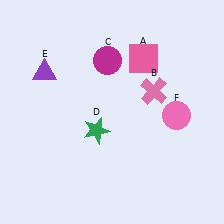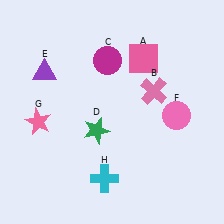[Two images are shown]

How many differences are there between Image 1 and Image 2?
There are 2 differences between the two images.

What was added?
A pink star (G), a cyan cross (H) were added in Image 2.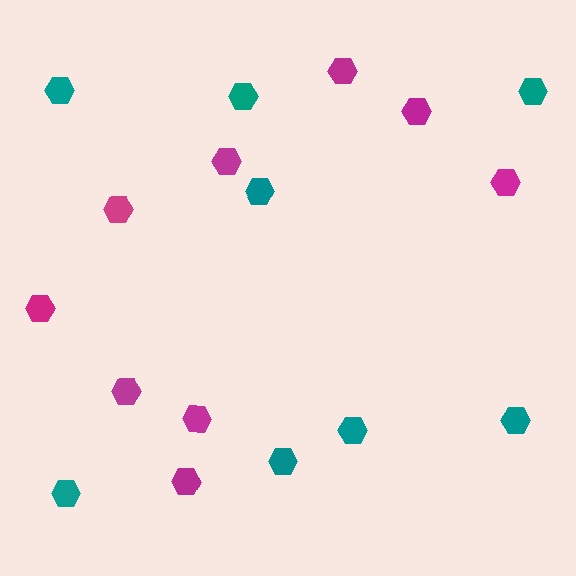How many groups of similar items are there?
There are 2 groups: one group of teal hexagons (8) and one group of magenta hexagons (9).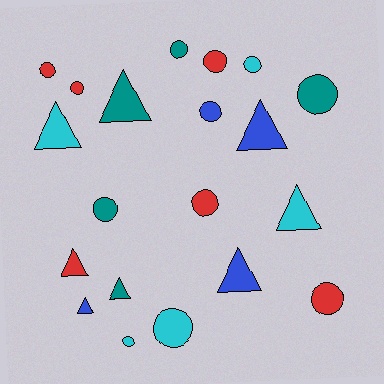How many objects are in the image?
There are 20 objects.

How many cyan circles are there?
There are 3 cyan circles.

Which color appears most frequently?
Red, with 6 objects.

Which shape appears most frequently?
Circle, with 12 objects.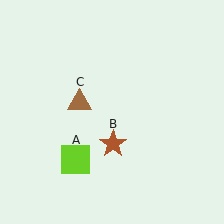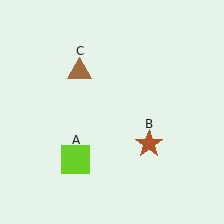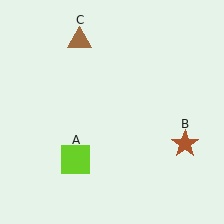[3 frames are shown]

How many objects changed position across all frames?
2 objects changed position: brown star (object B), brown triangle (object C).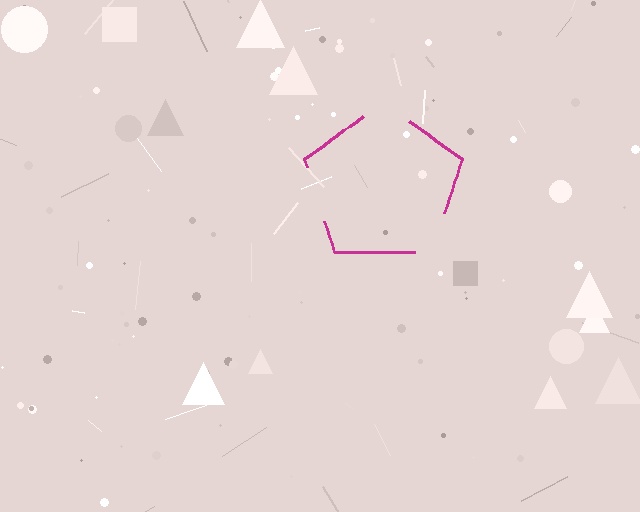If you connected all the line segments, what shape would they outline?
They would outline a pentagon.